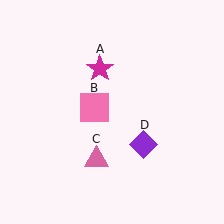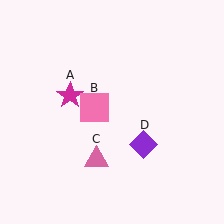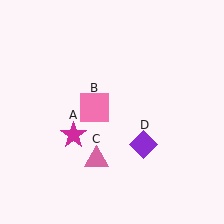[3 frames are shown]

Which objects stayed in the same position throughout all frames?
Pink square (object B) and pink triangle (object C) and purple diamond (object D) remained stationary.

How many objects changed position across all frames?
1 object changed position: magenta star (object A).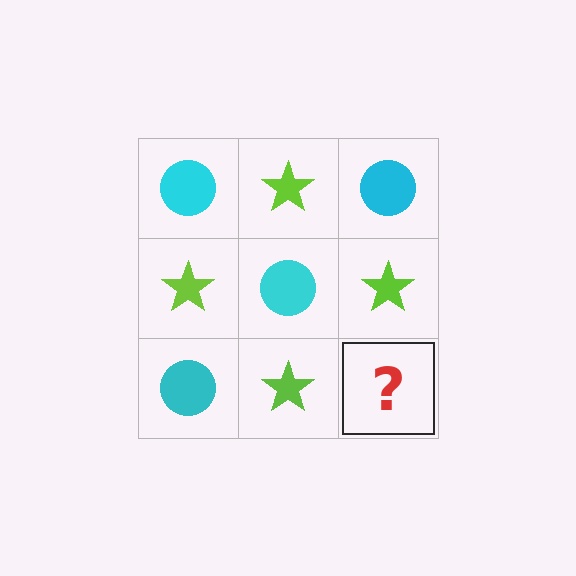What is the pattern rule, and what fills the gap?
The rule is that it alternates cyan circle and lime star in a checkerboard pattern. The gap should be filled with a cyan circle.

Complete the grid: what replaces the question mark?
The question mark should be replaced with a cyan circle.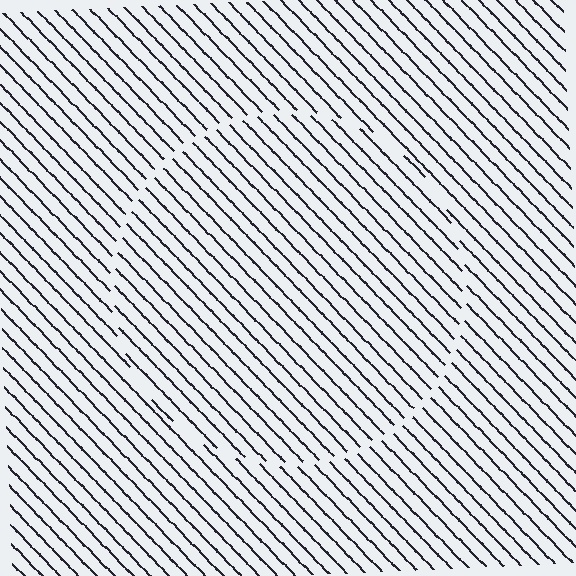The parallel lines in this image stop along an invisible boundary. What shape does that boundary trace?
An illusory circle. The interior of the shape contains the same grating, shifted by half a period — the contour is defined by the phase discontinuity where line-ends from the inner and outer gratings abut.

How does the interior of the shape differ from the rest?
The interior of the shape contains the same grating, shifted by half a period — the contour is defined by the phase discontinuity where line-ends from the inner and outer gratings abut.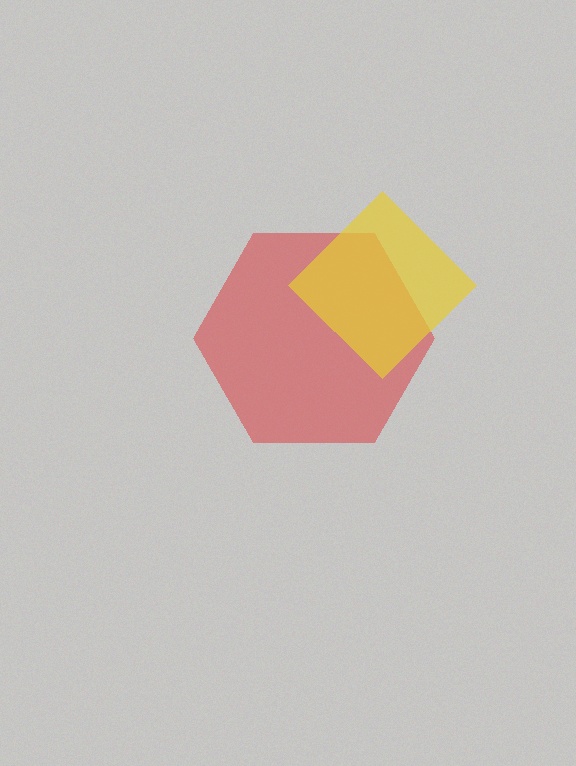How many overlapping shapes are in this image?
There are 2 overlapping shapes in the image.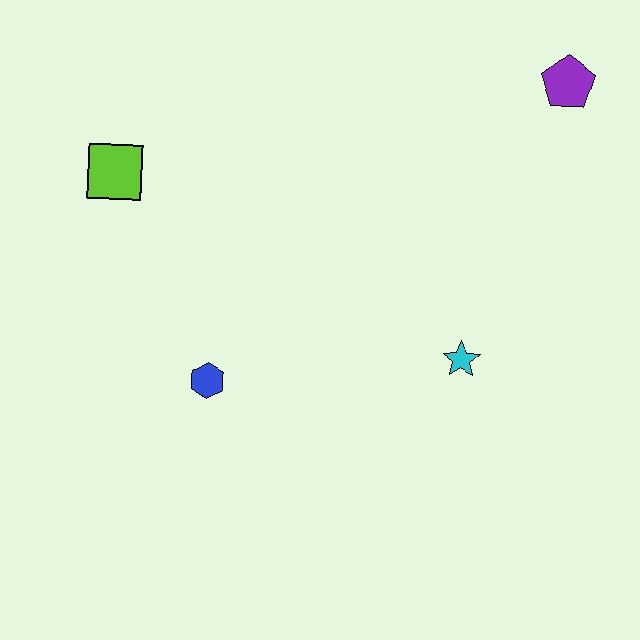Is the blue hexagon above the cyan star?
No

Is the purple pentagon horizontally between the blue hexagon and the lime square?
No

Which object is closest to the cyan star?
The blue hexagon is closest to the cyan star.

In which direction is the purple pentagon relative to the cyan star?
The purple pentagon is above the cyan star.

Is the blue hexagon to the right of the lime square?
Yes